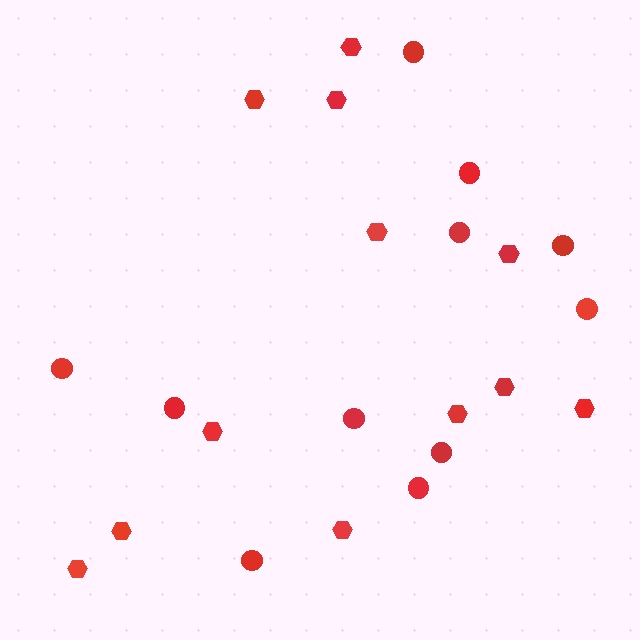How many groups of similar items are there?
There are 2 groups: one group of circles (11) and one group of hexagons (12).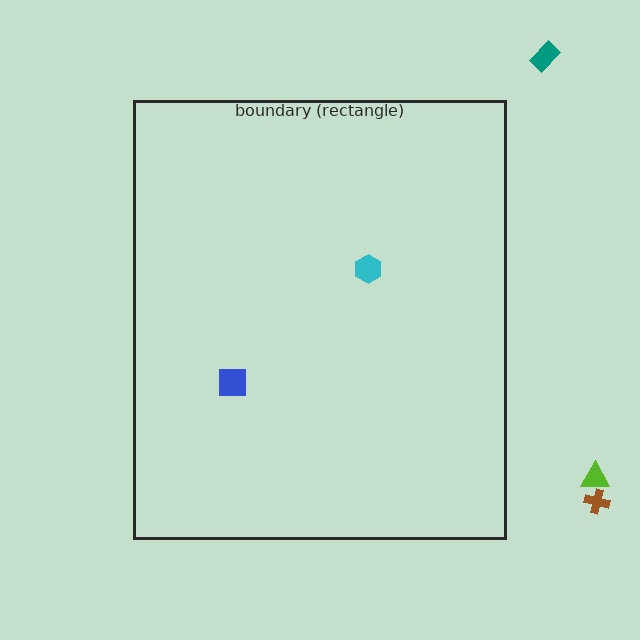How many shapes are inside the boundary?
2 inside, 3 outside.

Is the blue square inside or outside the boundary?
Inside.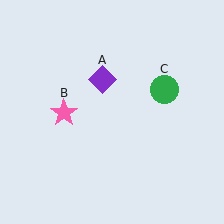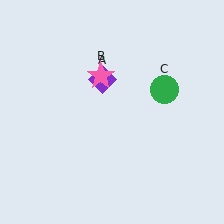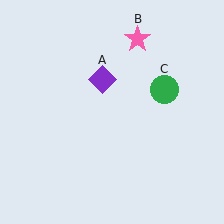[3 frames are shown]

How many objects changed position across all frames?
1 object changed position: pink star (object B).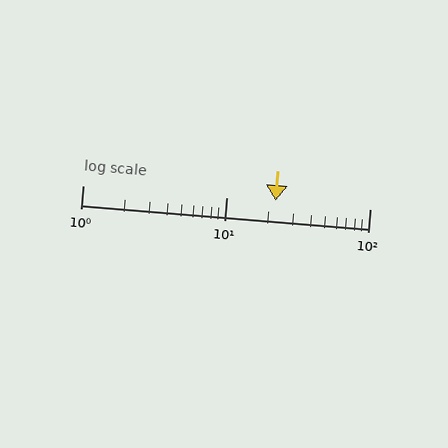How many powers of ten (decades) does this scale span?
The scale spans 2 decades, from 1 to 100.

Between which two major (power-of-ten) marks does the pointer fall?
The pointer is between 10 and 100.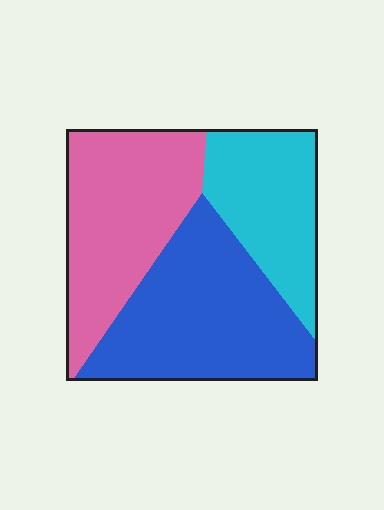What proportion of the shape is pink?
Pink covers 35% of the shape.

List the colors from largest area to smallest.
From largest to smallest: blue, pink, cyan.